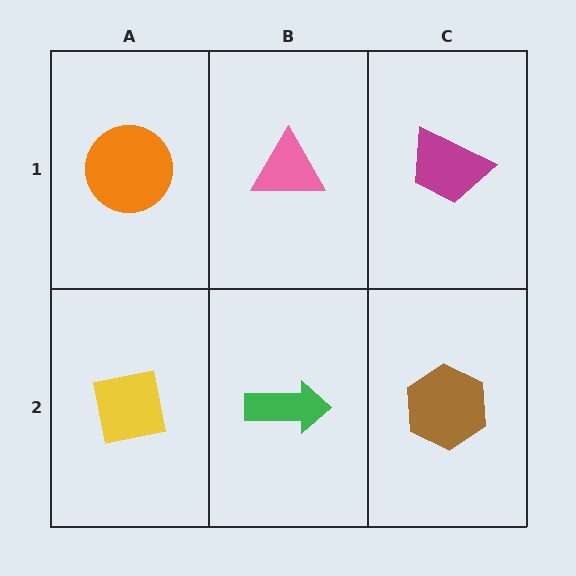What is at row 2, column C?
A brown hexagon.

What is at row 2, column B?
A green arrow.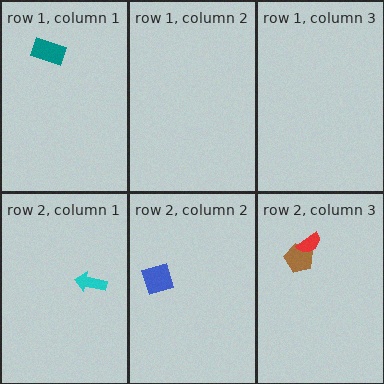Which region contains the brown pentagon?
The row 2, column 3 region.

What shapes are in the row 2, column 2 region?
The blue diamond.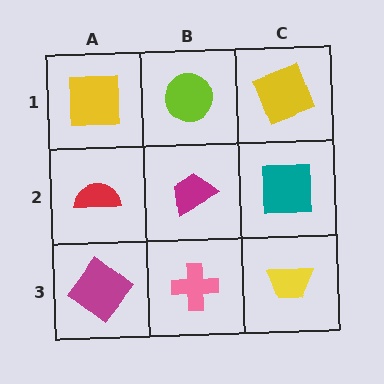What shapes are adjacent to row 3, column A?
A red semicircle (row 2, column A), a pink cross (row 3, column B).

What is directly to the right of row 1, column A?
A lime circle.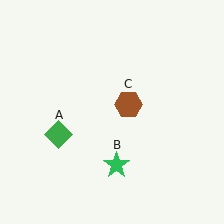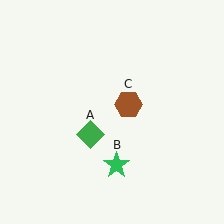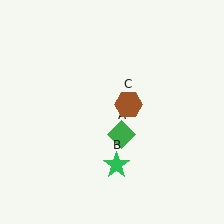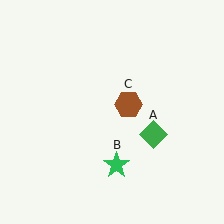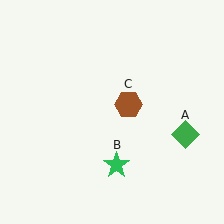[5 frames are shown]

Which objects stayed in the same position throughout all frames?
Green star (object B) and brown hexagon (object C) remained stationary.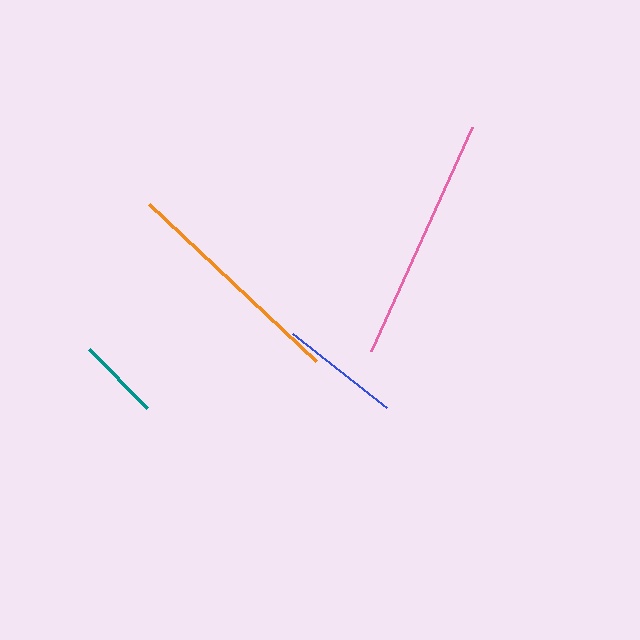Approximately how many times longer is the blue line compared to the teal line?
The blue line is approximately 1.4 times the length of the teal line.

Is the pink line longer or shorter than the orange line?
The pink line is longer than the orange line.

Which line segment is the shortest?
The teal line is the shortest at approximately 83 pixels.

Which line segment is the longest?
The pink line is the longest at approximately 245 pixels.